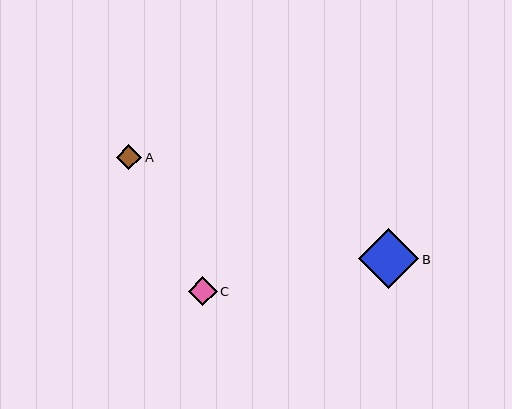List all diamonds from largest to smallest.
From largest to smallest: B, C, A.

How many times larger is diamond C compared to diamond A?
Diamond C is approximately 1.1 times the size of diamond A.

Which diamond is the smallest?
Diamond A is the smallest with a size of approximately 26 pixels.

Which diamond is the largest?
Diamond B is the largest with a size of approximately 60 pixels.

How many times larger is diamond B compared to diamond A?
Diamond B is approximately 2.3 times the size of diamond A.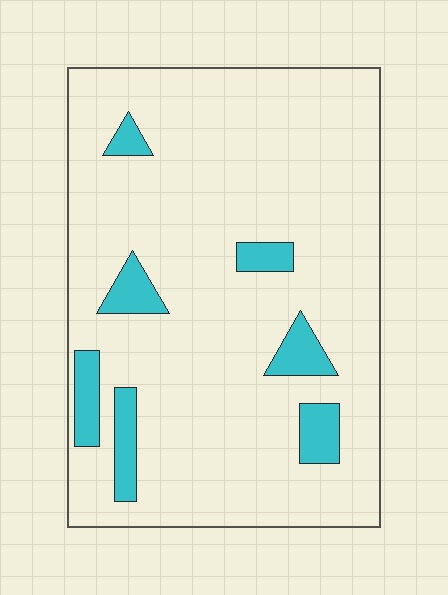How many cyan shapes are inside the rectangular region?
7.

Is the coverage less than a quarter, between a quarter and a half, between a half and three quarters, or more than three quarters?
Less than a quarter.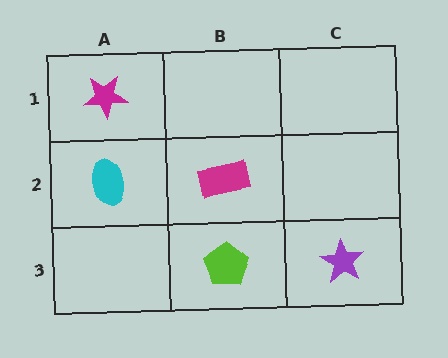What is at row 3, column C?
A purple star.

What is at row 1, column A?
A magenta star.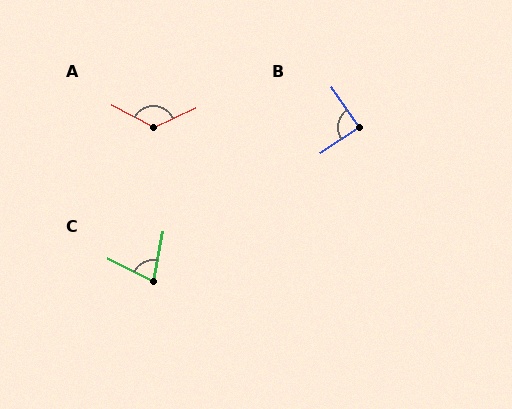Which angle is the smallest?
C, at approximately 73 degrees.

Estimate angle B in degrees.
Approximately 89 degrees.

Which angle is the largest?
A, at approximately 127 degrees.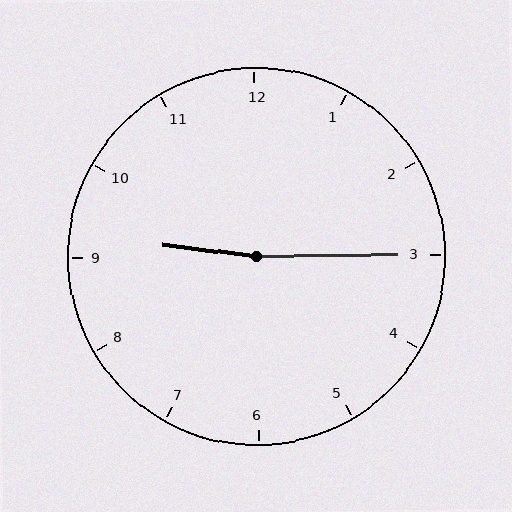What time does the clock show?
9:15.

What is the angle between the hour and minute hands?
Approximately 172 degrees.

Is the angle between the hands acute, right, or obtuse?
It is obtuse.